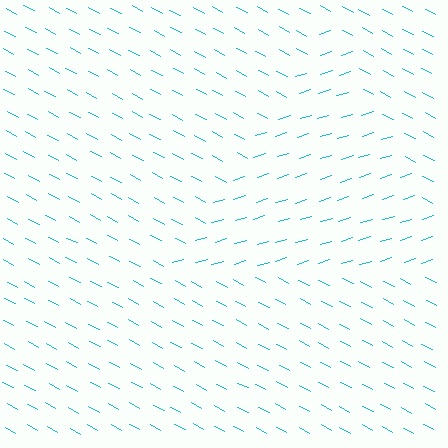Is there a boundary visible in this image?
Yes, there is a texture boundary formed by a change in line orientation.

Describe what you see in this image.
The image is filled with small cyan line segments. A triangle region in the image has lines oriented differently from the surrounding lines, creating a visible texture boundary.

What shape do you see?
I see a triangle.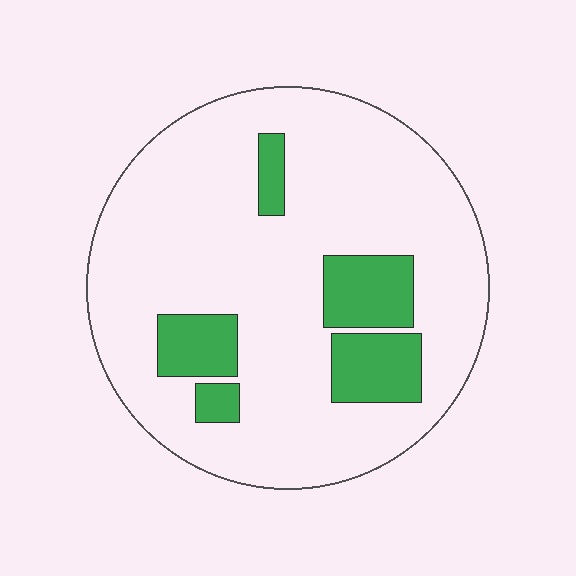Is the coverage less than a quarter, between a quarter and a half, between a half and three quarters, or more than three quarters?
Less than a quarter.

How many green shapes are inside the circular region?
5.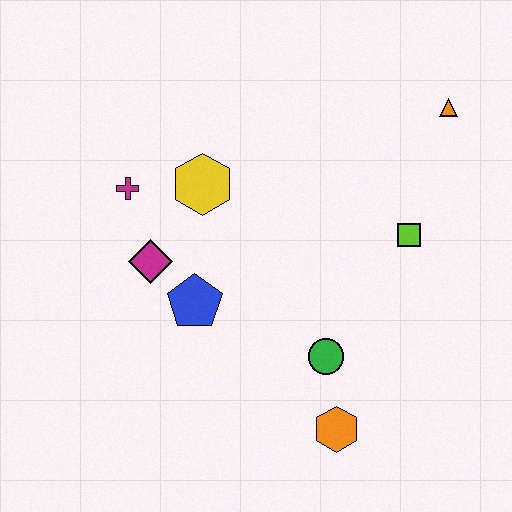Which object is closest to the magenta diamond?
The blue pentagon is closest to the magenta diamond.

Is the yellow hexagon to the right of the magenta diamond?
Yes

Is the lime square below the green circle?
No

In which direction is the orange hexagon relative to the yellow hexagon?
The orange hexagon is below the yellow hexagon.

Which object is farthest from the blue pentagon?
The orange triangle is farthest from the blue pentagon.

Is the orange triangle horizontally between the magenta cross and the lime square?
No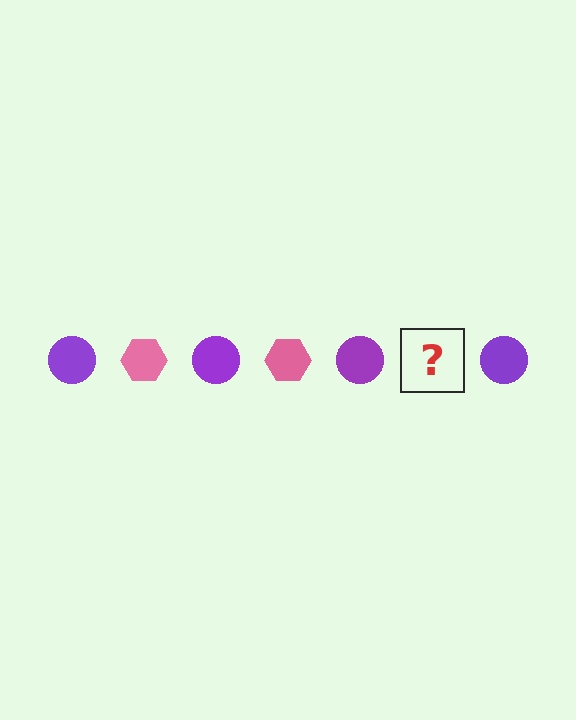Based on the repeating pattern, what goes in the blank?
The blank should be a pink hexagon.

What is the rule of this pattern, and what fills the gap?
The rule is that the pattern alternates between purple circle and pink hexagon. The gap should be filled with a pink hexagon.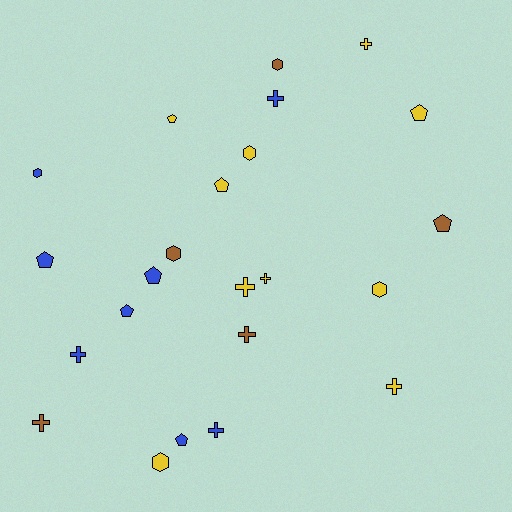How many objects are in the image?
There are 23 objects.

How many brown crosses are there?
There are 2 brown crosses.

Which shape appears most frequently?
Cross, with 9 objects.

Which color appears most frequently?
Yellow, with 10 objects.